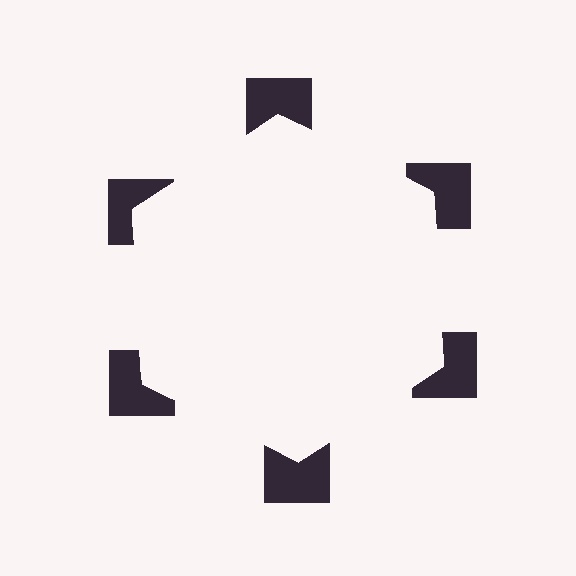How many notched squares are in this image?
There are 6 — one at each vertex of the illusory hexagon.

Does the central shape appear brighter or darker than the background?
It typically appears slightly brighter than the background, even though no actual brightness change is drawn.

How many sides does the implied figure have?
6 sides.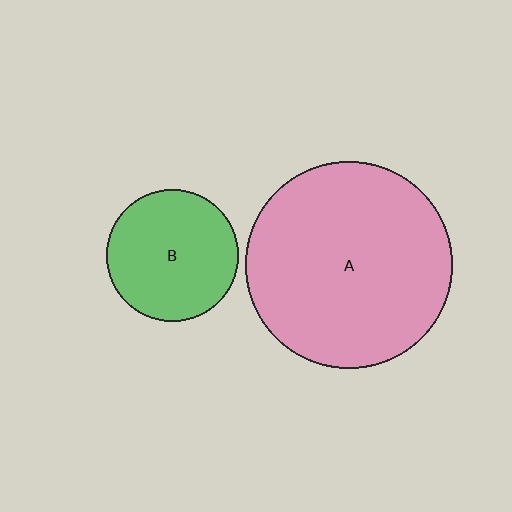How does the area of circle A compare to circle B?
Approximately 2.5 times.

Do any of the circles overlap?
No, none of the circles overlap.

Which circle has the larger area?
Circle A (pink).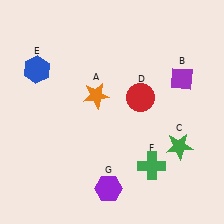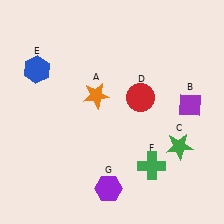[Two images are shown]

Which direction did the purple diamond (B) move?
The purple diamond (B) moved down.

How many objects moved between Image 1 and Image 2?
1 object moved between the two images.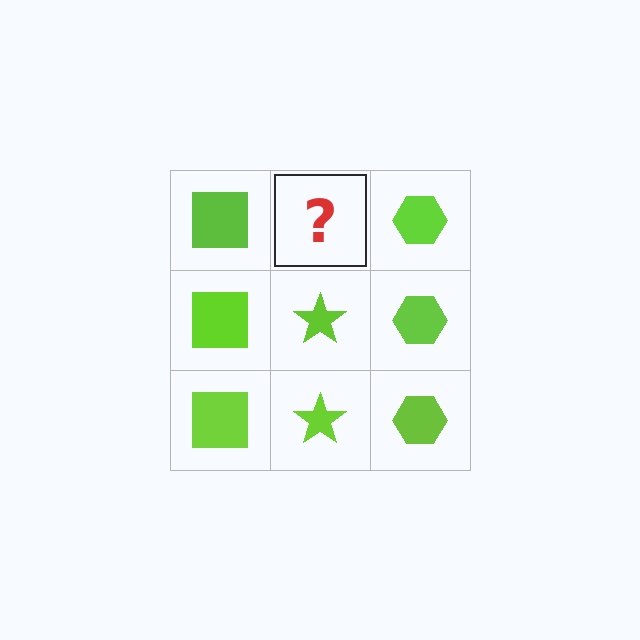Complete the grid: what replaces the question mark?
The question mark should be replaced with a lime star.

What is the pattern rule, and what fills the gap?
The rule is that each column has a consistent shape. The gap should be filled with a lime star.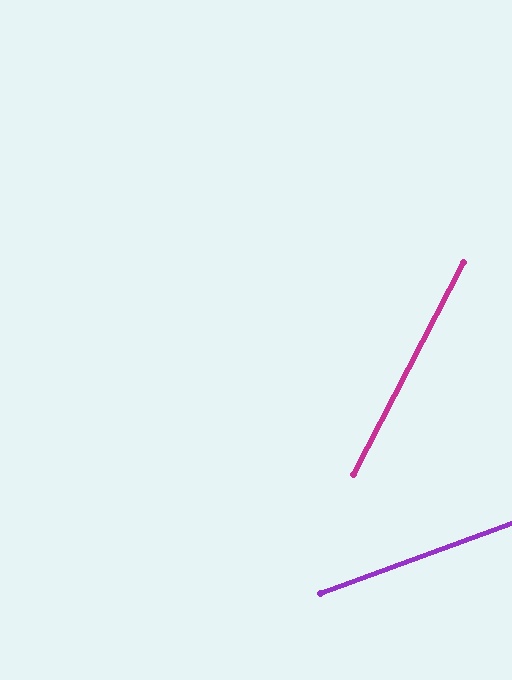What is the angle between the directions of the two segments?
Approximately 42 degrees.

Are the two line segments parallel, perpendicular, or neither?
Neither parallel nor perpendicular — they differ by about 42°.